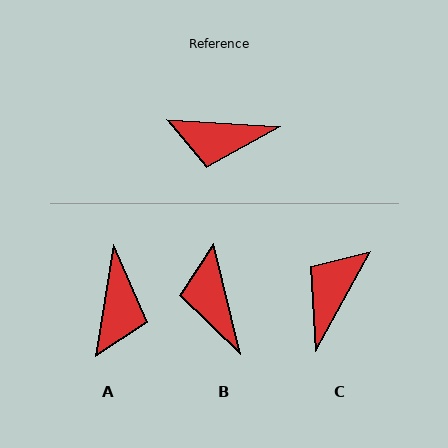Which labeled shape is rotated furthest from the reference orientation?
C, about 116 degrees away.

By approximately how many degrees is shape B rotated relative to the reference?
Approximately 73 degrees clockwise.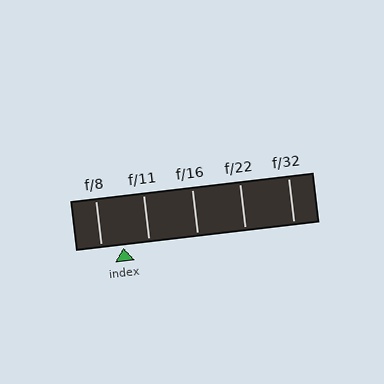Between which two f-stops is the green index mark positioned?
The index mark is between f/8 and f/11.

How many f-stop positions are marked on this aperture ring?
There are 5 f-stop positions marked.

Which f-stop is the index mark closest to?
The index mark is closest to f/8.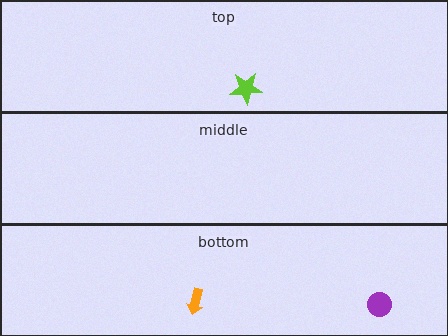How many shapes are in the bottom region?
2.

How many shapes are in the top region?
1.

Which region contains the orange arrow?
The bottom region.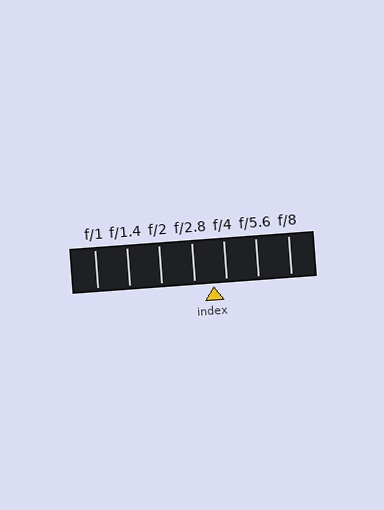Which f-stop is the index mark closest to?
The index mark is closest to f/4.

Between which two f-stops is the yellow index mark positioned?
The index mark is between f/2.8 and f/4.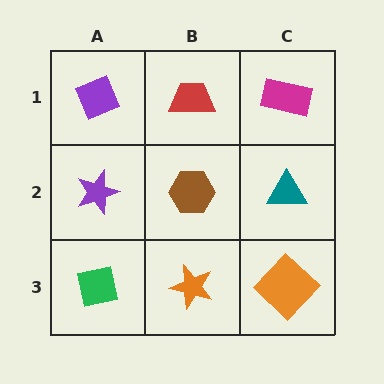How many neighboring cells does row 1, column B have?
3.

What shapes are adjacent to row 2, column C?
A magenta rectangle (row 1, column C), an orange diamond (row 3, column C), a brown hexagon (row 2, column B).